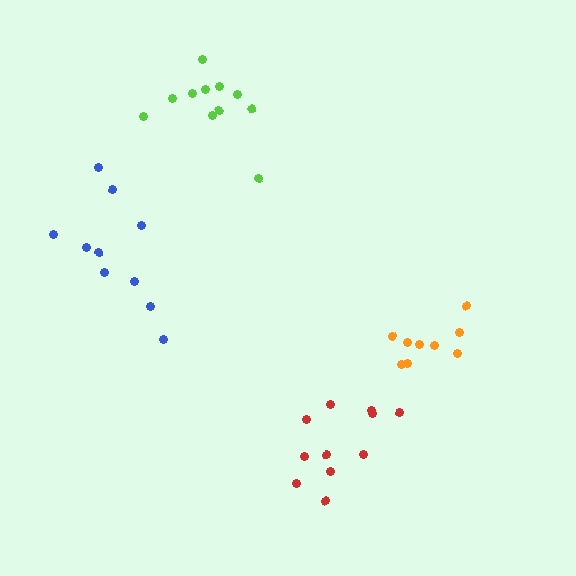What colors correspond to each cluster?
The clusters are colored: blue, red, lime, orange.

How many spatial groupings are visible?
There are 4 spatial groupings.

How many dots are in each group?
Group 1: 10 dots, Group 2: 11 dots, Group 3: 11 dots, Group 4: 9 dots (41 total).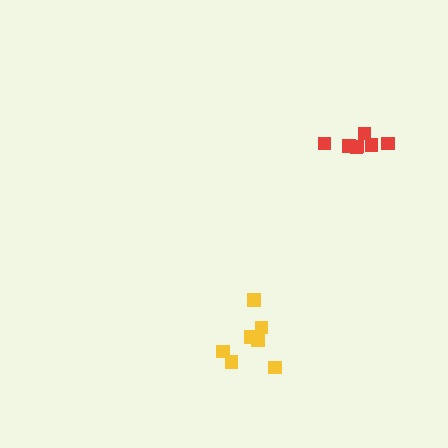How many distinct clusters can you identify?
There are 2 distinct clusters.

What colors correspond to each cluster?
The clusters are colored: red, yellow.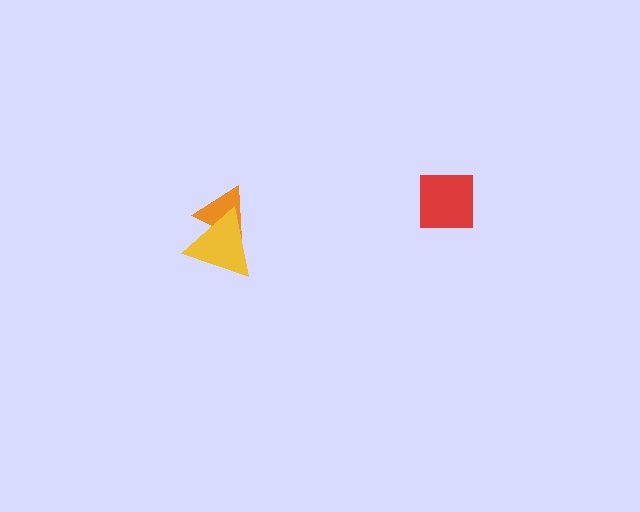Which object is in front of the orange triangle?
The yellow triangle is in front of the orange triangle.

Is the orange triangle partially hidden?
Yes, it is partially covered by another shape.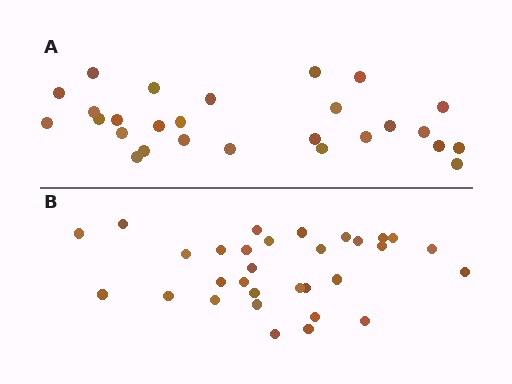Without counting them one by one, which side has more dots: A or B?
Region B (the bottom region) has more dots.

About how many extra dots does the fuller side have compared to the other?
Region B has about 4 more dots than region A.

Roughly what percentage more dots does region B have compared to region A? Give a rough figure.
About 15% more.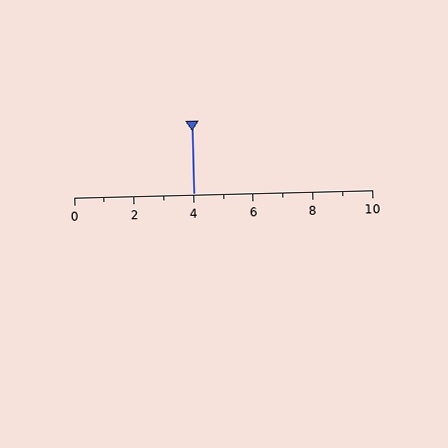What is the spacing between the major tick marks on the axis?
The major ticks are spaced 2 apart.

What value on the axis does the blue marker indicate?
The marker indicates approximately 4.